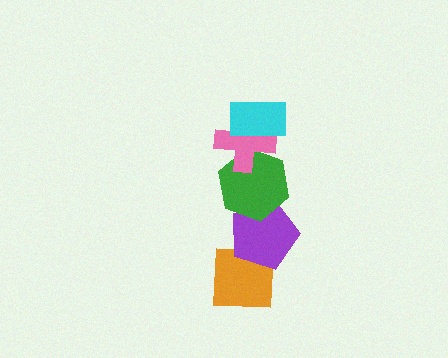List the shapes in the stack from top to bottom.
From top to bottom: the cyan rectangle, the pink cross, the green hexagon, the purple pentagon, the orange square.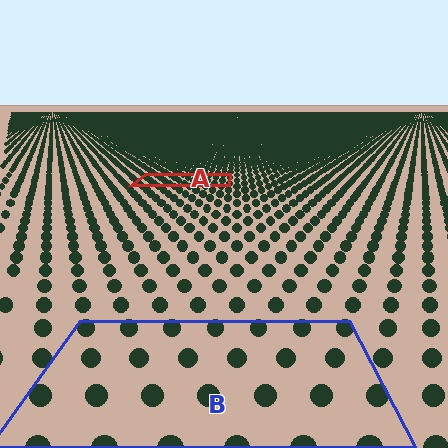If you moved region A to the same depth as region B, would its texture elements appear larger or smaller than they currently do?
They would appear larger. At a closer depth, the same texture elements are projected at a bigger on-screen size.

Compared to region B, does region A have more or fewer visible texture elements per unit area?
Region A has more texture elements per unit area — they are packed more densely because it is farther away.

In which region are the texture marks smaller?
The texture marks are smaller in region A, because it is farther away.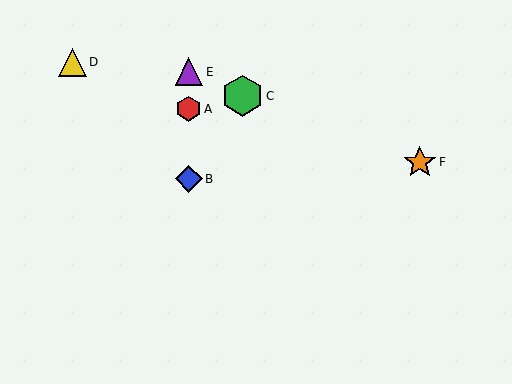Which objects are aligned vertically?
Objects A, B, E are aligned vertically.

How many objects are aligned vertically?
3 objects (A, B, E) are aligned vertically.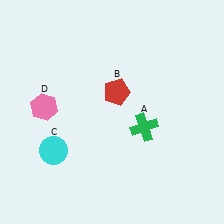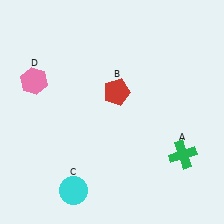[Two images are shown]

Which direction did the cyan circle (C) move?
The cyan circle (C) moved down.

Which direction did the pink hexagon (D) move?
The pink hexagon (D) moved up.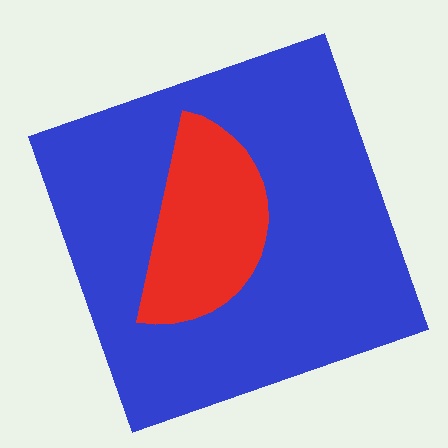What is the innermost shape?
The red semicircle.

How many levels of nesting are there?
2.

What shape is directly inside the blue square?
The red semicircle.